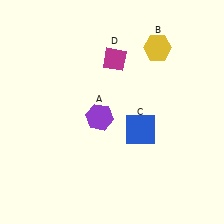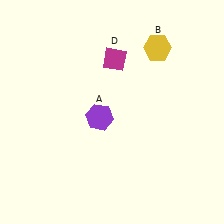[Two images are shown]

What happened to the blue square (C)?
The blue square (C) was removed in Image 2. It was in the bottom-right area of Image 1.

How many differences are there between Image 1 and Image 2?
There is 1 difference between the two images.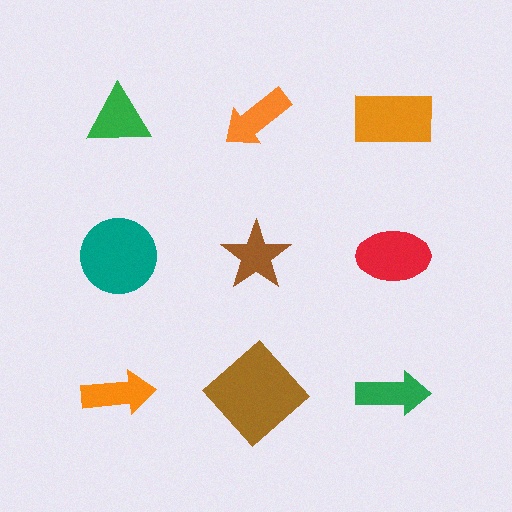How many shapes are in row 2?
3 shapes.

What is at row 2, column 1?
A teal circle.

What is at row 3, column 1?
An orange arrow.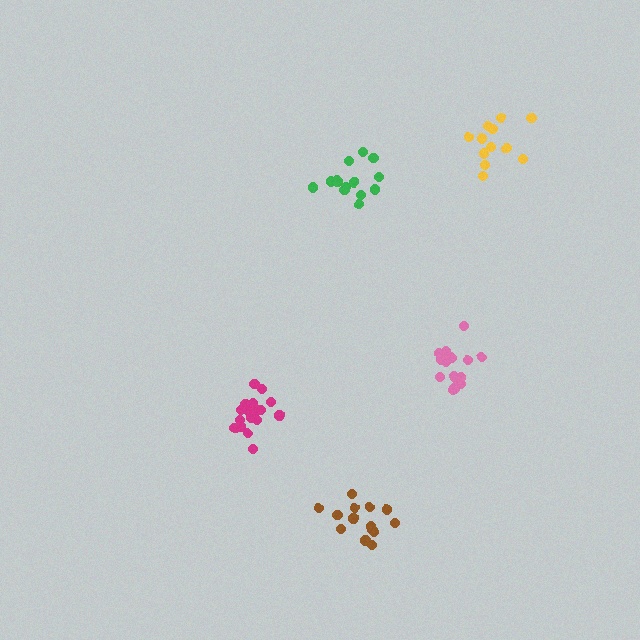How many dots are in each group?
Group 1: 17 dots, Group 2: 15 dots, Group 3: 12 dots, Group 4: 14 dots, Group 5: 15 dots (73 total).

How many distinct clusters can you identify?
There are 5 distinct clusters.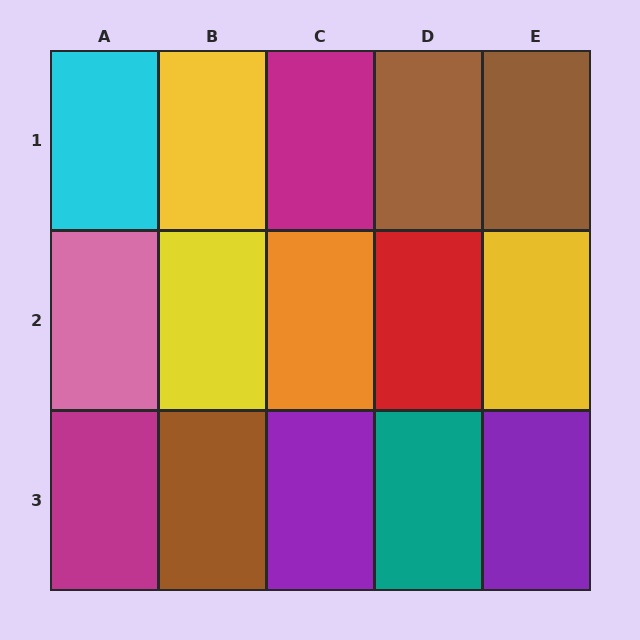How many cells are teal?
1 cell is teal.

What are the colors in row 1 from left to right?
Cyan, yellow, magenta, brown, brown.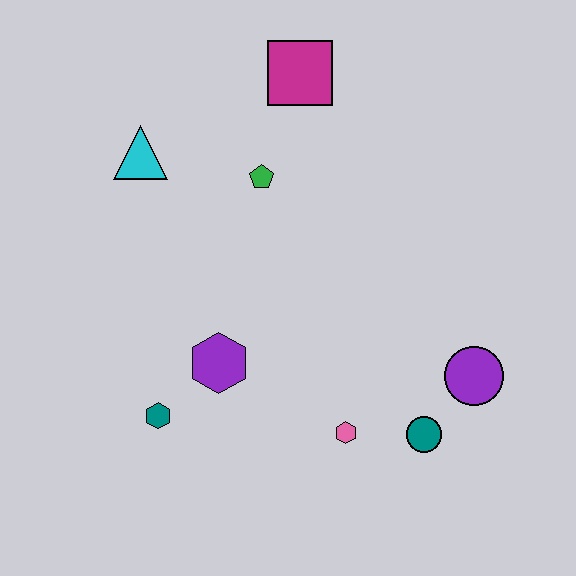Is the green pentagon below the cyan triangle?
Yes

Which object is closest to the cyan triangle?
The green pentagon is closest to the cyan triangle.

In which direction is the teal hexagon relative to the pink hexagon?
The teal hexagon is to the left of the pink hexagon.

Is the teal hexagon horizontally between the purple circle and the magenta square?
No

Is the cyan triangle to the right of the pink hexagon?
No